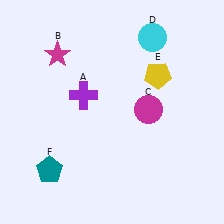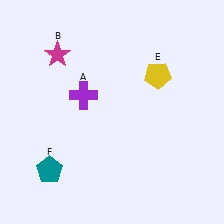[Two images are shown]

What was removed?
The cyan circle (D), the magenta circle (C) were removed in Image 2.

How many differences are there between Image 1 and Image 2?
There are 2 differences between the two images.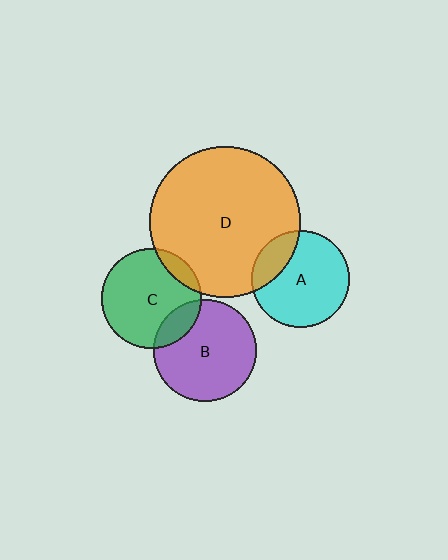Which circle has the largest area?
Circle D (orange).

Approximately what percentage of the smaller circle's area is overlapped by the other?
Approximately 10%.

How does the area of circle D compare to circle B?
Approximately 2.2 times.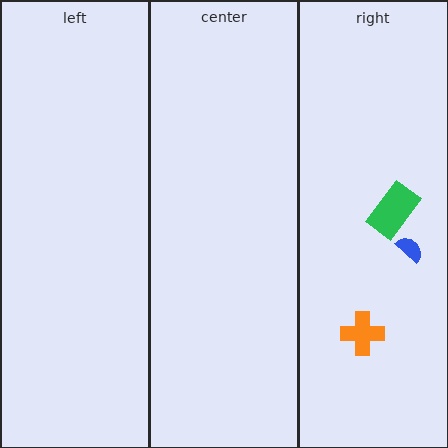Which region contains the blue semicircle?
The right region.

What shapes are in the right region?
The orange cross, the blue semicircle, the green rectangle.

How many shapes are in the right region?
3.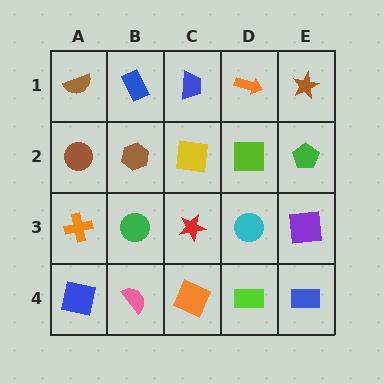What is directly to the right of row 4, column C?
A lime rectangle.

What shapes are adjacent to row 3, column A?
A brown circle (row 2, column A), a blue square (row 4, column A), a green circle (row 3, column B).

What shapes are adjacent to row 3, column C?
A yellow square (row 2, column C), an orange square (row 4, column C), a green circle (row 3, column B), a cyan circle (row 3, column D).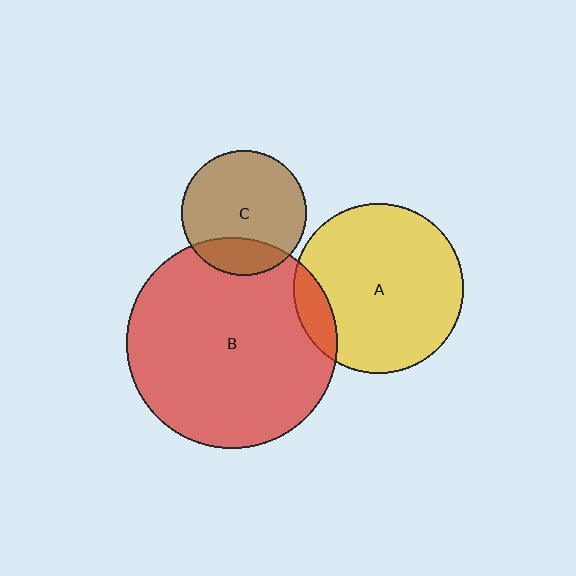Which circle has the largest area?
Circle B (red).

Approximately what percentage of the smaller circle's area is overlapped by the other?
Approximately 10%.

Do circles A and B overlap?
Yes.